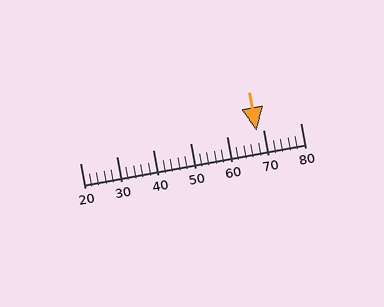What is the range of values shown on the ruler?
The ruler shows values from 20 to 80.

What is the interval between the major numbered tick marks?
The major tick marks are spaced 10 units apart.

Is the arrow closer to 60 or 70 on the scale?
The arrow is closer to 70.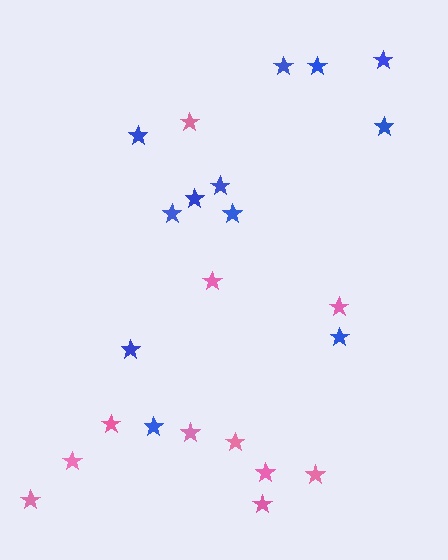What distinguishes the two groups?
There are 2 groups: one group of pink stars (11) and one group of blue stars (12).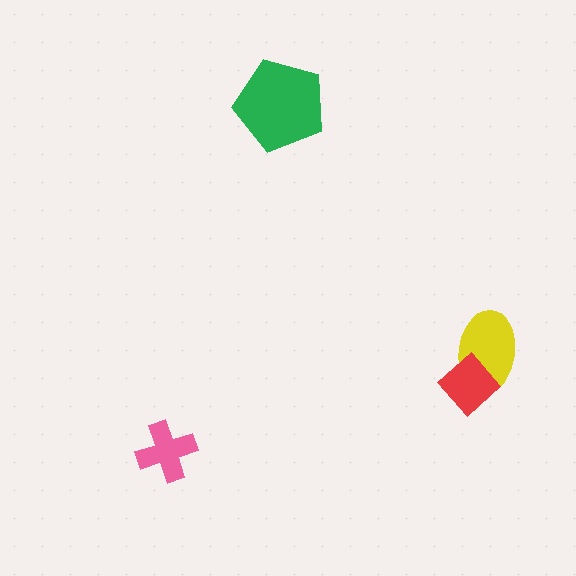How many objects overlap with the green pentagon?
0 objects overlap with the green pentagon.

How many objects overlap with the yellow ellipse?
1 object overlaps with the yellow ellipse.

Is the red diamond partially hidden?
No, no other shape covers it.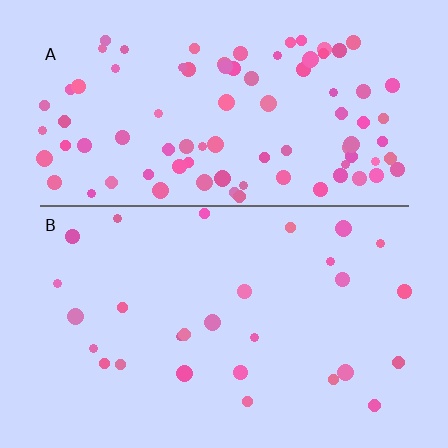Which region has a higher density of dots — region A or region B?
A (the top).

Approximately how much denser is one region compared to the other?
Approximately 3.2× — region A over region B.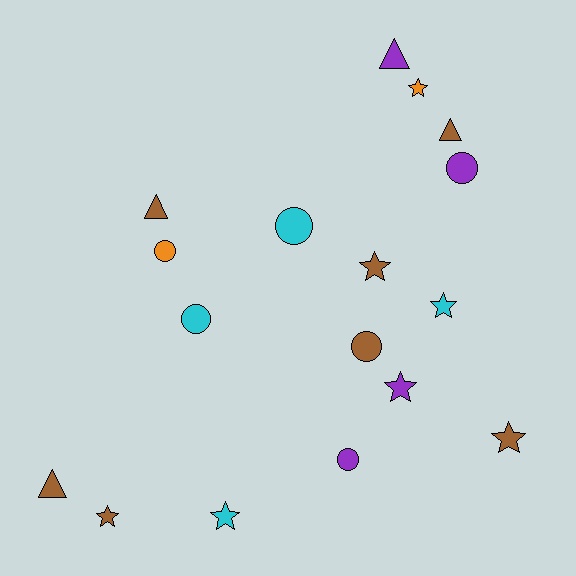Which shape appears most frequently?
Star, with 7 objects.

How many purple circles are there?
There are 2 purple circles.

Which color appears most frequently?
Brown, with 7 objects.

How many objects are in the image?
There are 17 objects.